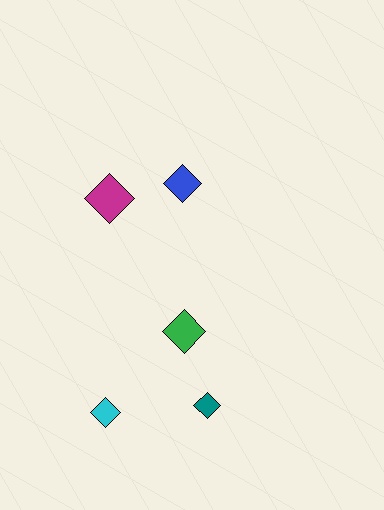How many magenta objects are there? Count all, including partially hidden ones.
There is 1 magenta object.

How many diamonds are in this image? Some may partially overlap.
There are 5 diamonds.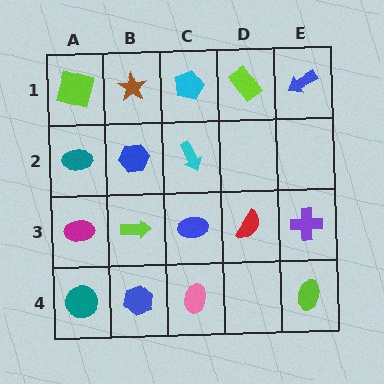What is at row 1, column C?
A cyan pentagon.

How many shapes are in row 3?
5 shapes.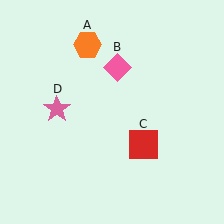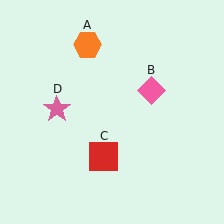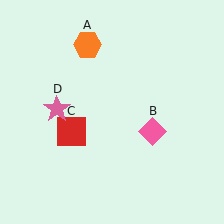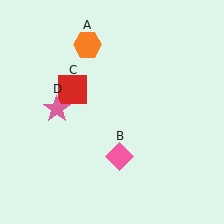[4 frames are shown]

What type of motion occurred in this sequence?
The pink diamond (object B), red square (object C) rotated clockwise around the center of the scene.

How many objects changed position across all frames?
2 objects changed position: pink diamond (object B), red square (object C).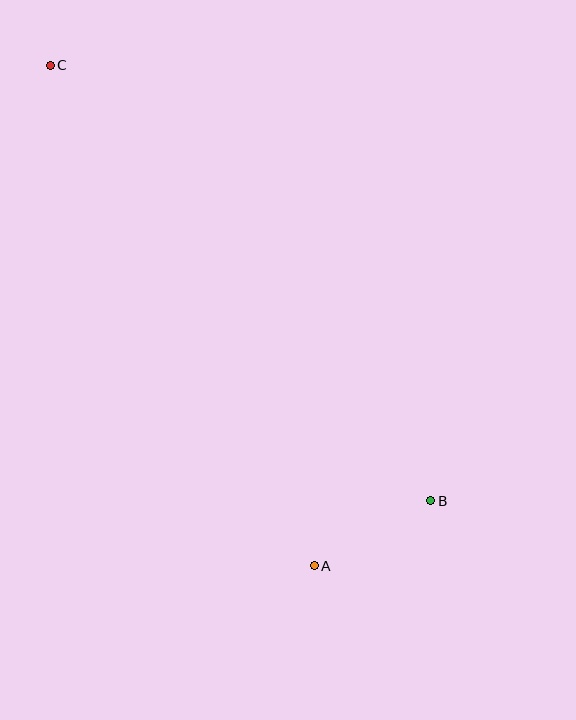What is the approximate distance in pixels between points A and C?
The distance between A and C is approximately 566 pixels.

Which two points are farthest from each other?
Points B and C are farthest from each other.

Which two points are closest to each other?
Points A and B are closest to each other.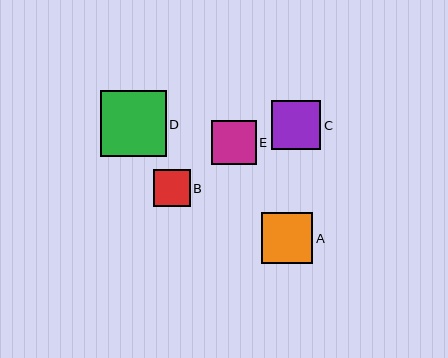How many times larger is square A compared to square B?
Square A is approximately 1.4 times the size of square B.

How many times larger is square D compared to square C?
Square D is approximately 1.3 times the size of square C.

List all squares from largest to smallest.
From largest to smallest: D, A, C, E, B.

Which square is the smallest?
Square B is the smallest with a size of approximately 37 pixels.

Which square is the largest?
Square D is the largest with a size of approximately 66 pixels.